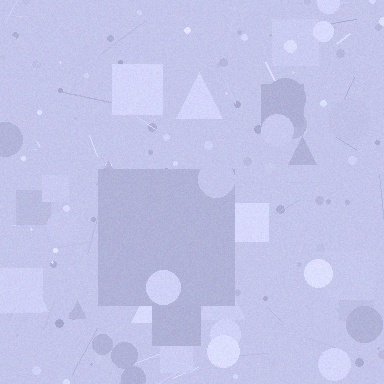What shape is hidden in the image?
A square is hidden in the image.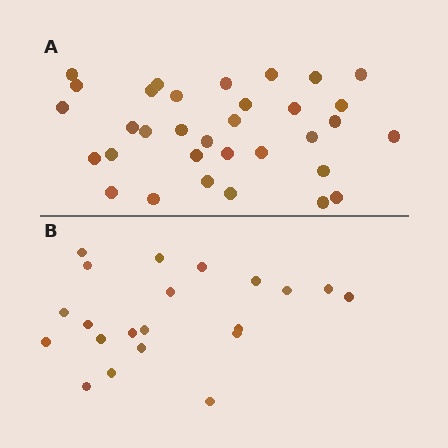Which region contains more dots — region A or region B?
Region A (the top region) has more dots.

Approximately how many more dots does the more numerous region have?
Region A has roughly 12 or so more dots than region B.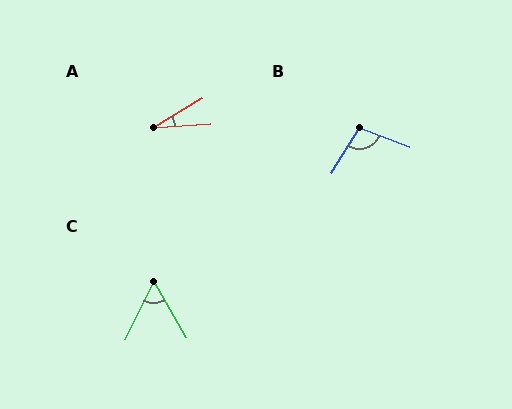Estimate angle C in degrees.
Approximately 57 degrees.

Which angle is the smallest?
A, at approximately 27 degrees.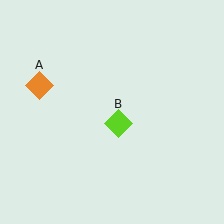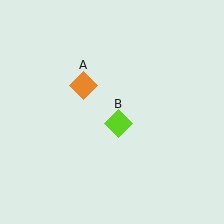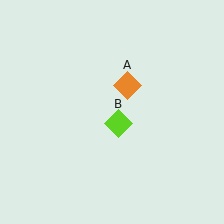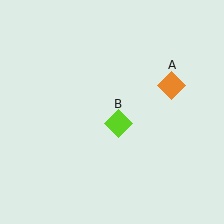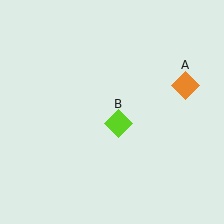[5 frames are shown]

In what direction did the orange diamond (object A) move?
The orange diamond (object A) moved right.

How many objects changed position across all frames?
1 object changed position: orange diamond (object A).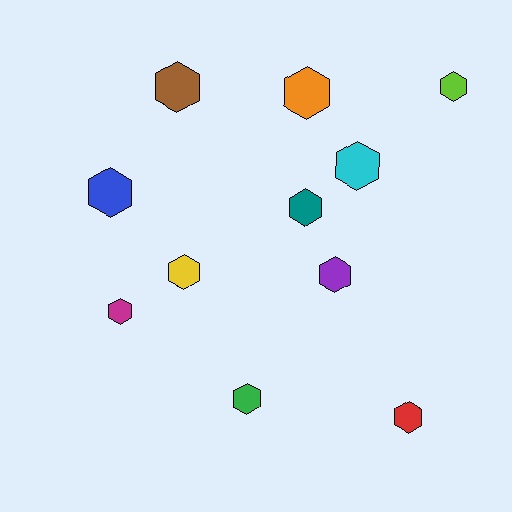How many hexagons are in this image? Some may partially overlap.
There are 11 hexagons.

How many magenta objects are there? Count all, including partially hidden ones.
There is 1 magenta object.